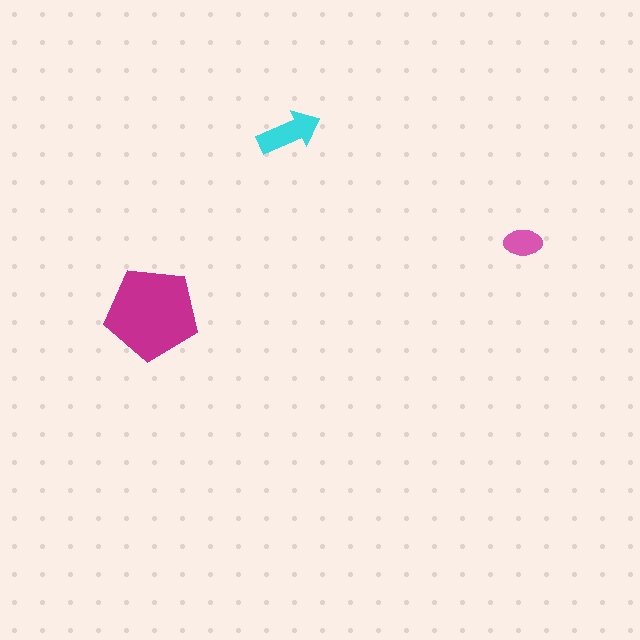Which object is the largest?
The magenta pentagon.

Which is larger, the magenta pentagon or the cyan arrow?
The magenta pentagon.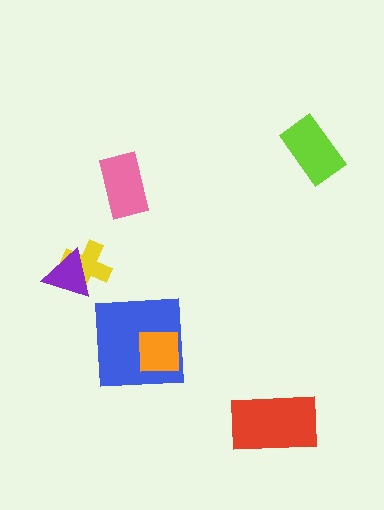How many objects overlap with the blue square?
1 object overlaps with the blue square.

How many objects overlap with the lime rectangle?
0 objects overlap with the lime rectangle.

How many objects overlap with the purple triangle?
1 object overlaps with the purple triangle.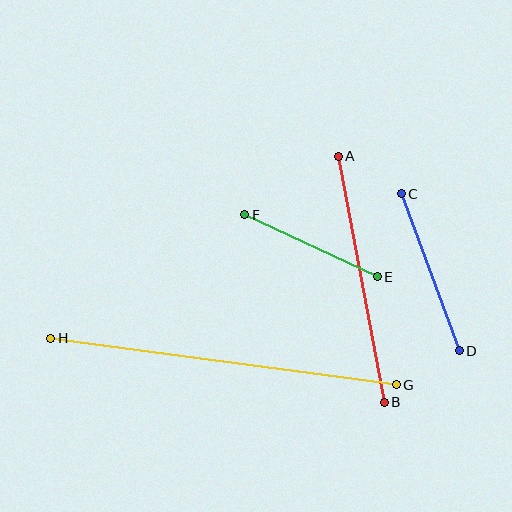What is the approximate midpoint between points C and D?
The midpoint is at approximately (430, 272) pixels.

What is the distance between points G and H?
The distance is approximately 348 pixels.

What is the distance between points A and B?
The distance is approximately 251 pixels.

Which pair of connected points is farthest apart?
Points G and H are farthest apart.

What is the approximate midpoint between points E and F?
The midpoint is at approximately (311, 246) pixels.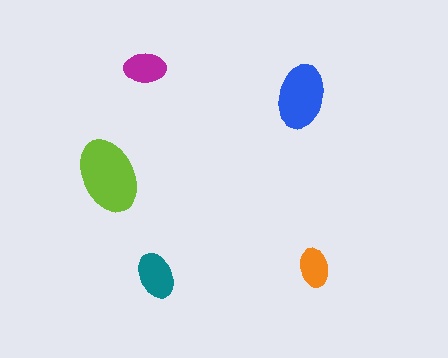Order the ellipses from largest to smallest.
the lime one, the blue one, the teal one, the magenta one, the orange one.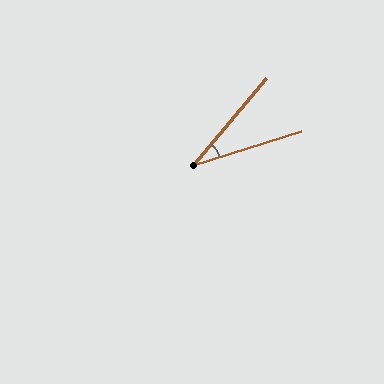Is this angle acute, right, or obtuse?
It is acute.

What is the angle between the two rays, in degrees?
Approximately 33 degrees.